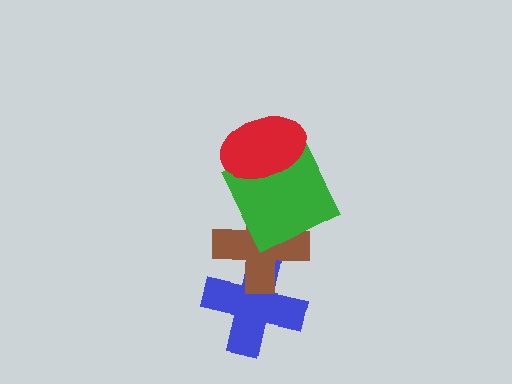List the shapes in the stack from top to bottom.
From top to bottom: the red ellipse, the green square, the brown cross, the blue cross.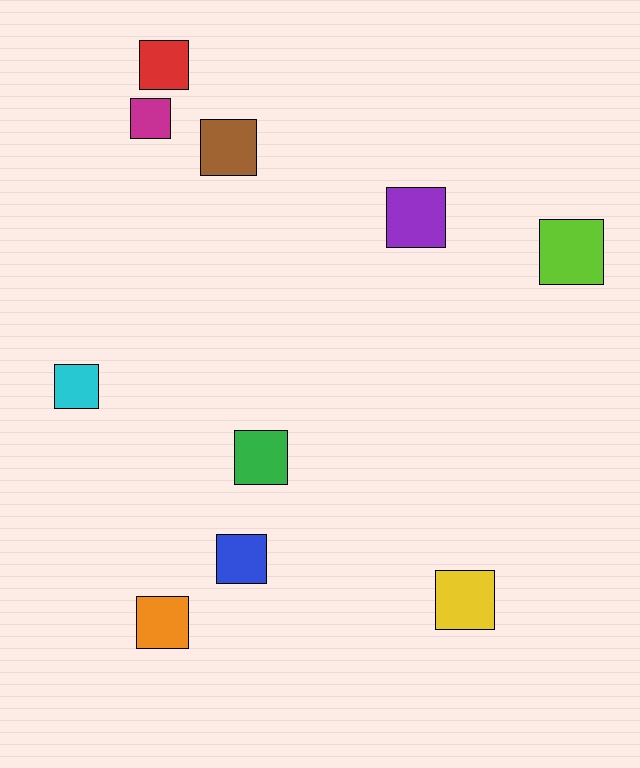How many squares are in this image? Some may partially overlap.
There are 10 squares.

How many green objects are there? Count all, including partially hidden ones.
There is 1 green object.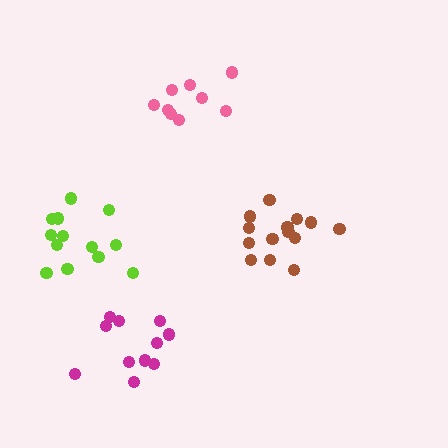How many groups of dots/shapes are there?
There are 4 groups.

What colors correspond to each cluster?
The clusters are colored: brown, lime, magenta, pink.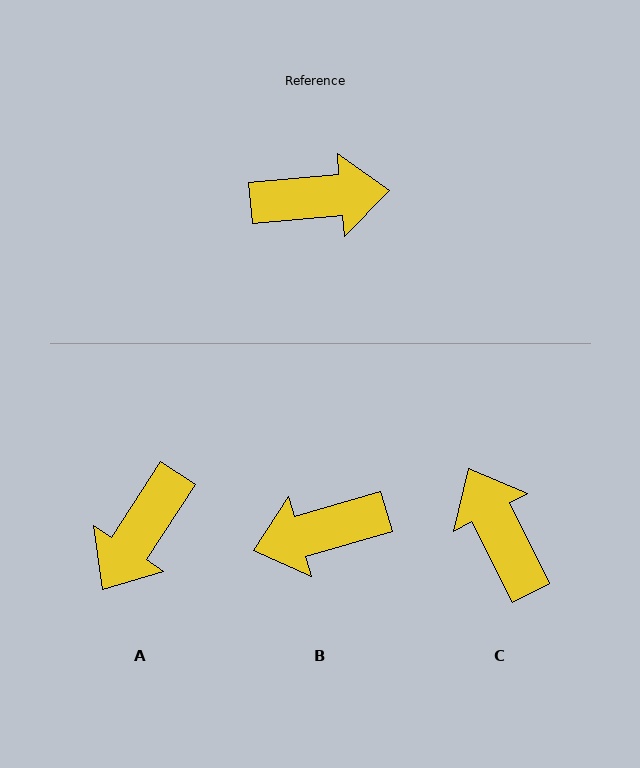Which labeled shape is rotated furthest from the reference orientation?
B, about 169 degrees away.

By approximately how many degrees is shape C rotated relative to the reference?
Approximately 112 degrees counter-clockwise.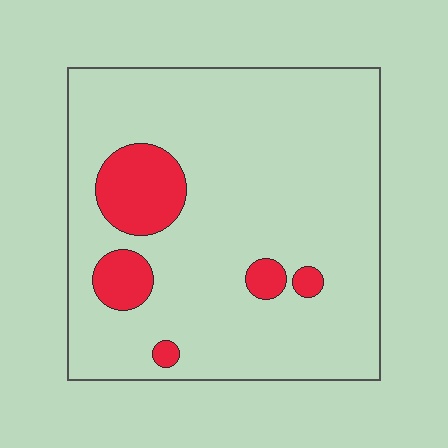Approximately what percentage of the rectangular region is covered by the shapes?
Approximately 15%.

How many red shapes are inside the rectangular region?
5.